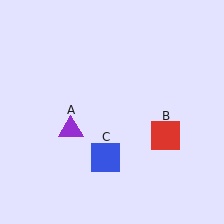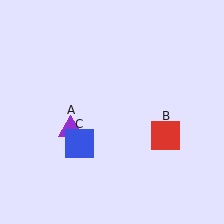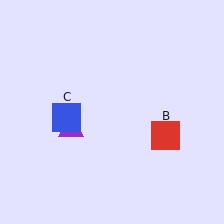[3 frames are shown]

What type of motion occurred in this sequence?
The blue square (object C) rotated clockwise around the center of the scene.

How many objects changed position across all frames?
1 object changed position: blue square (object C).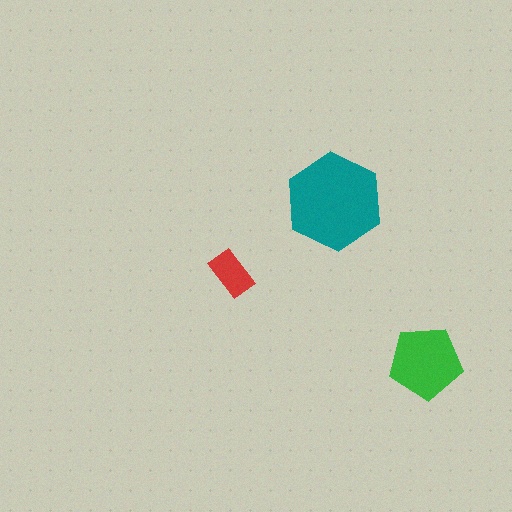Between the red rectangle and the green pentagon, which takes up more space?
The green pentagon.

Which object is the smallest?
The red rectangle.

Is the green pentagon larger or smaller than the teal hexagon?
Smaller.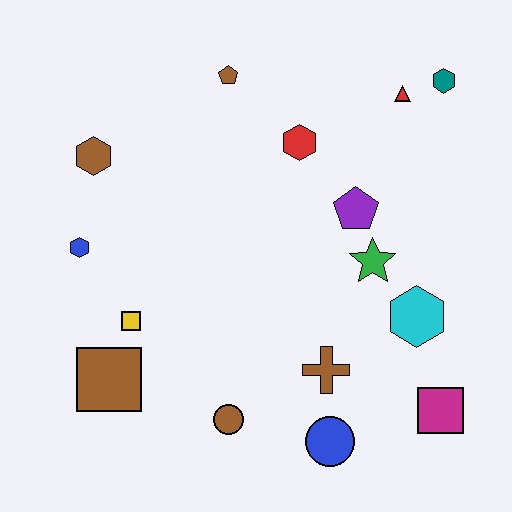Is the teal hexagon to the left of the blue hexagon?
No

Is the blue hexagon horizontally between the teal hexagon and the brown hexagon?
No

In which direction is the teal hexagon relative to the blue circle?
The teal hexagon is above the blue circle.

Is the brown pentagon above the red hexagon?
Yes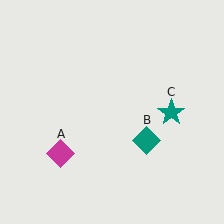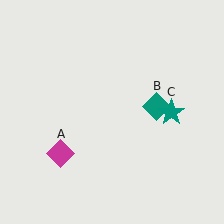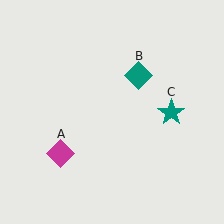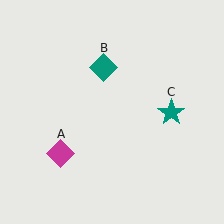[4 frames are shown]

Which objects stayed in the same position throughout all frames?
Magenta diamond (object A) and teal star (object C) remained stationary.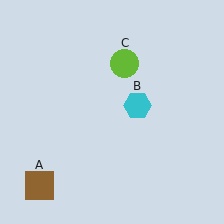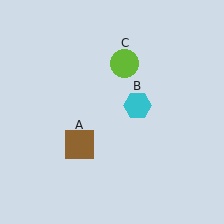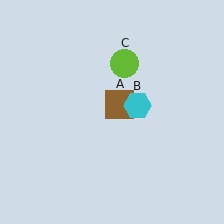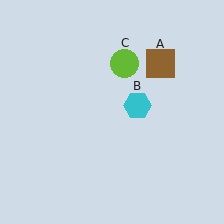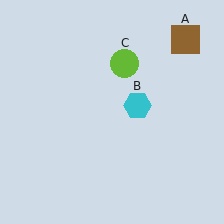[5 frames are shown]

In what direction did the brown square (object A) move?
The brown square (object A) moved up and to the right.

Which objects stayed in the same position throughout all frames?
Cyan hexagon (object B) and lime circle (object C) remained stationary.